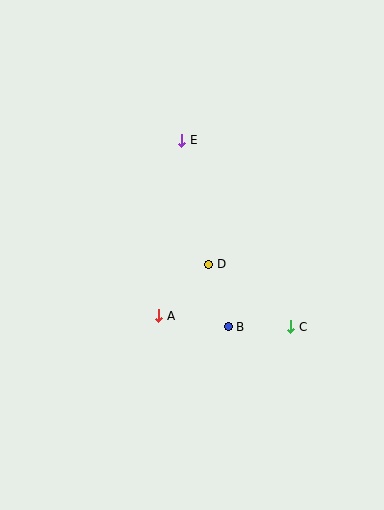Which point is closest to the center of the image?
Point D at (209, 264) is closest to the center.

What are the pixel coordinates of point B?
Point B is at (228, 327).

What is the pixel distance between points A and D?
The distance between A and D is 72 pixels.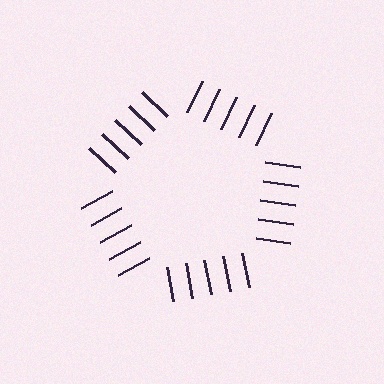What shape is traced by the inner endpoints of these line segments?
An illusory pentagon — the line segments terminate on its edges but no continuous stroke is drawn.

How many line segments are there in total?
25 — 5 along each of the 5 edges.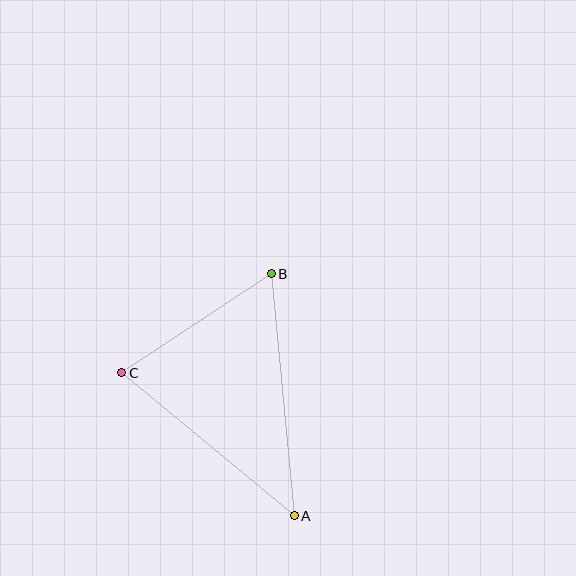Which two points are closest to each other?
Points B and C are closest to each other.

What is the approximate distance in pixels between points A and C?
The distance between A and C is approximately 224 pixels.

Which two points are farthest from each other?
Points A and B are farthest from each other.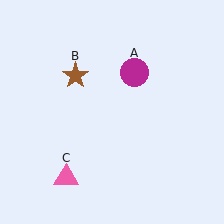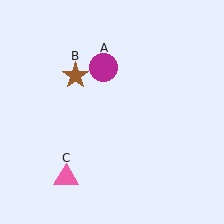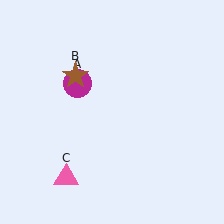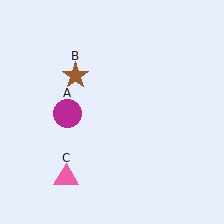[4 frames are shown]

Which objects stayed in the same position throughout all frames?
Brown star (object B) and pink triangle (object C) remained stationary.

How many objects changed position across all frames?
1 object changed position: magenta circle (object A).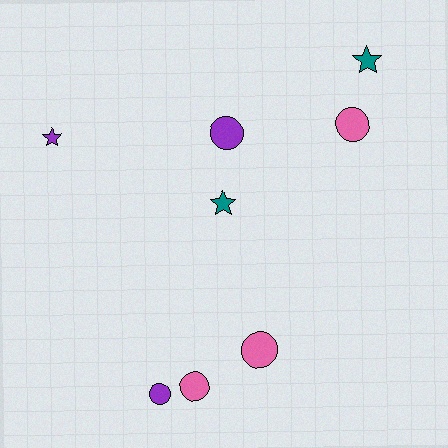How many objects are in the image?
There are 8 objects.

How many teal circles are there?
There are no teal circles.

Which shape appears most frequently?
Circle, with 5 objects.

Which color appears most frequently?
Pink, with 3 objects.